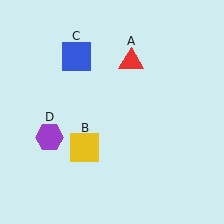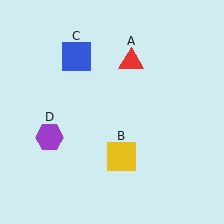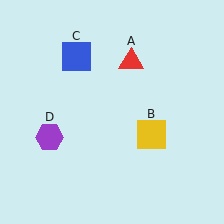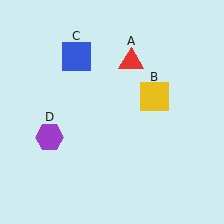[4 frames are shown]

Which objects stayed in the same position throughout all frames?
Red triangle (object A) and blue square (object C) and purple hexagon (object D) remained stationary.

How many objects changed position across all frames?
1 object changed position: yellow square (object B).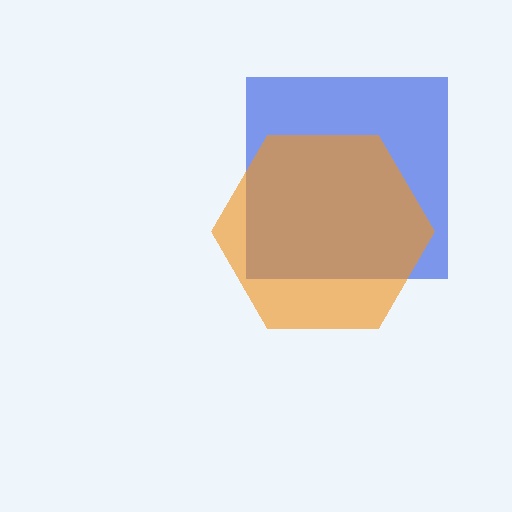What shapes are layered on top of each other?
The layered shapes are: a blue square, an orange hexagon.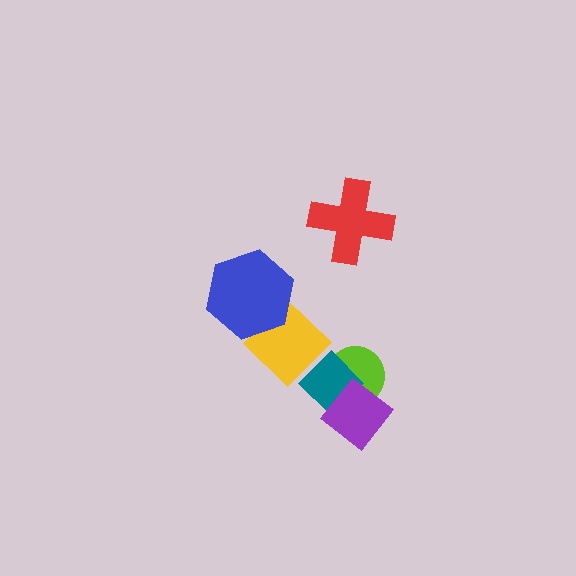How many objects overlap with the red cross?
0 objects overlap with the red cross.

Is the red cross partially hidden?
No, no other shape covers it.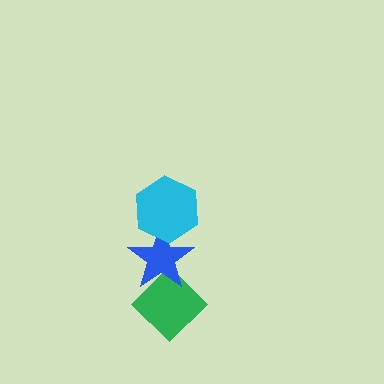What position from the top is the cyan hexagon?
The cyan hexagon is 1st from the top.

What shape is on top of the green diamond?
The blue star is on top of the green diamond.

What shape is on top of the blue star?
The cyan hexagon is on top of the blue star.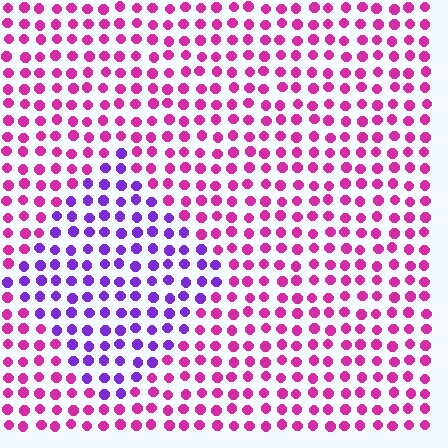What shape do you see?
I see a diamond.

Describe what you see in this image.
The image is filled with small magenta elements in a uniform arrangement. A diamond-shaped region is visible where the elements are tinted to a slightly different hue, forming a subtle color boundary.